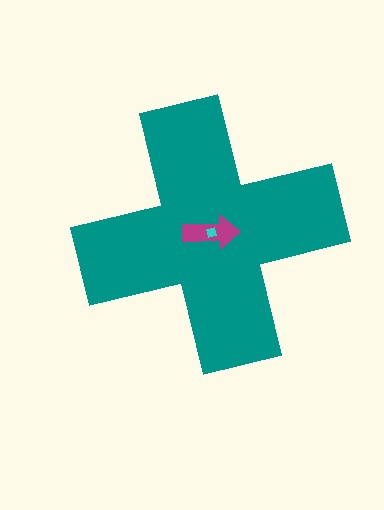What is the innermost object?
The cyan square.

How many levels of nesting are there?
3.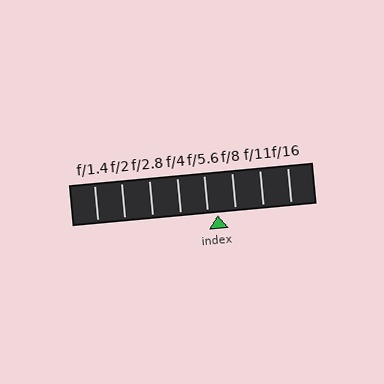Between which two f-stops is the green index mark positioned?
The index mark is between f/5.6 and f/8.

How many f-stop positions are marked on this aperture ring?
There are 8 f-stop positions marked.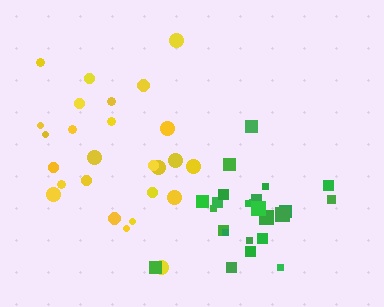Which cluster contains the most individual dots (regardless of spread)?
Yellow (26).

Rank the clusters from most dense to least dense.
green, yellow.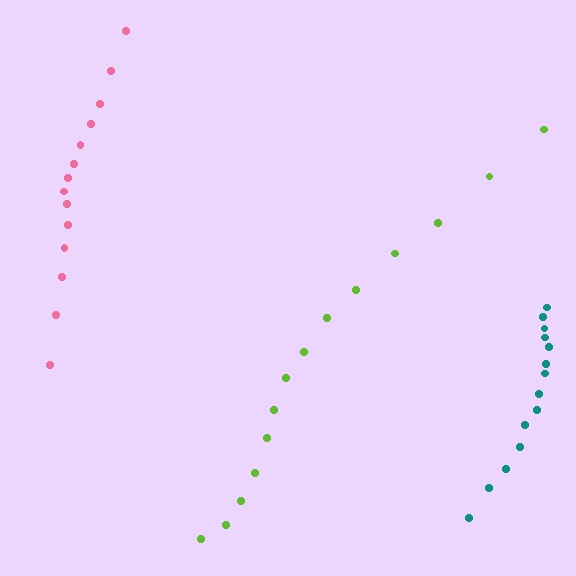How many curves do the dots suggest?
There are 3 distinct paths.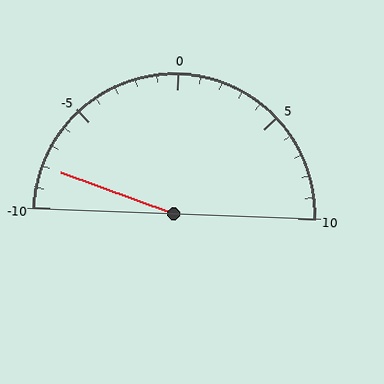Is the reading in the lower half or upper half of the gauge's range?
The reading is in the lower half of the range (-10 to 10).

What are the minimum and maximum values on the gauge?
The gauge ranges from -10 to 10.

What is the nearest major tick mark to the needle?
The nearest major tick mark is -10.